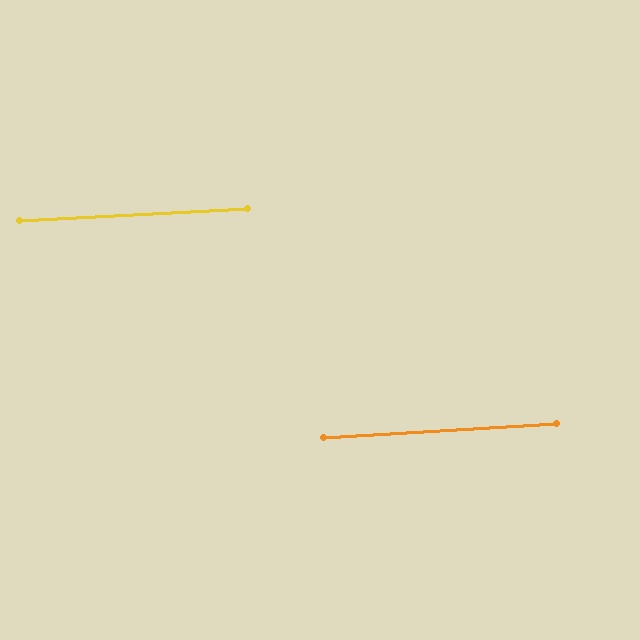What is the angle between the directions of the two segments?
Approximately 0 degrees.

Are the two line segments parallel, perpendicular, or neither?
Parallel — their directions differ by only 0.4°.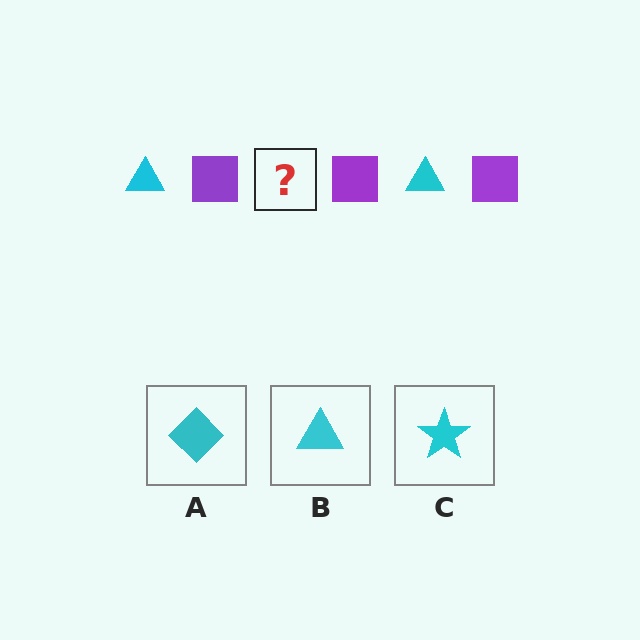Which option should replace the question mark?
Option B.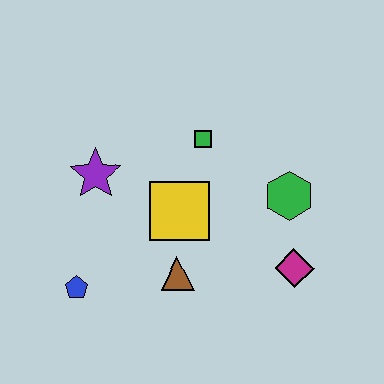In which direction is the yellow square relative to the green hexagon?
The yellow square is to the left of the green hexagon.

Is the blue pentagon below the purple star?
Yes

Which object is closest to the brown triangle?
The yellow square is closest to the brown triangle.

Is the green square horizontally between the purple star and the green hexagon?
Yes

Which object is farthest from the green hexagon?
The blue pentagon is farthest from the green hexagon.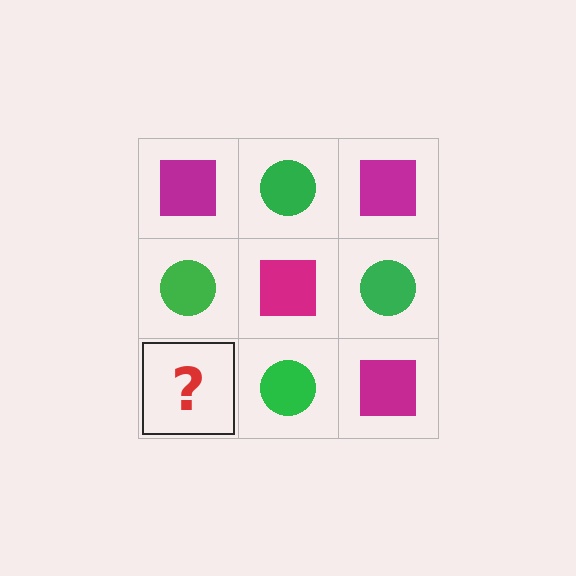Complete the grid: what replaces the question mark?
The question mark should be replaced with a magenta square.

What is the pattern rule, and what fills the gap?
The rule is that it alternates magenta square and green circle in a checkerboard pattern. The gap should be filled with a magenta square.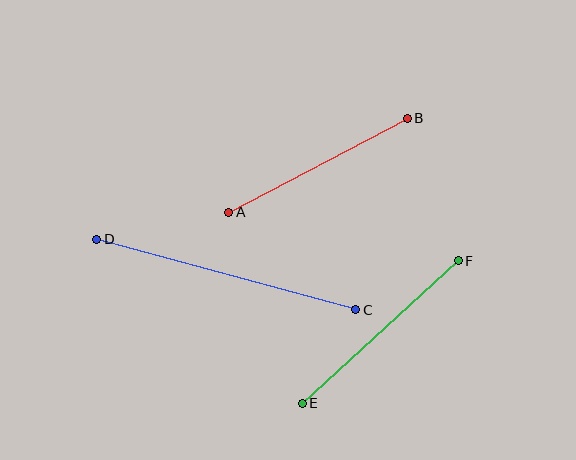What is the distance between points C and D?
The distance is approximately 268 pixels.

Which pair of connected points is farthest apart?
Points C and D are farthest apart.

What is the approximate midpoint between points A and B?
The midpoint is at approximately (318, 165) pixels.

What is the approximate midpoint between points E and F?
The midpoint is at approximately (380, 332) pixels.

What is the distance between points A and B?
The distance is approximately 201 pixels.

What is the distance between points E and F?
The distance is approximately 211 pixels.